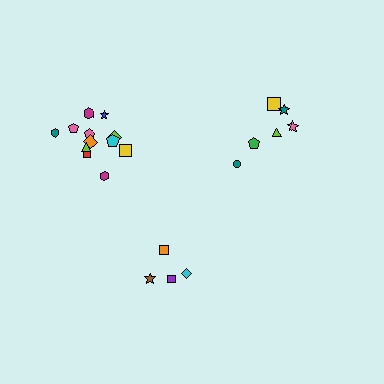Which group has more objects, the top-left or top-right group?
The top-left group.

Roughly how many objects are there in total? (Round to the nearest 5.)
Roughly 20 objects in total.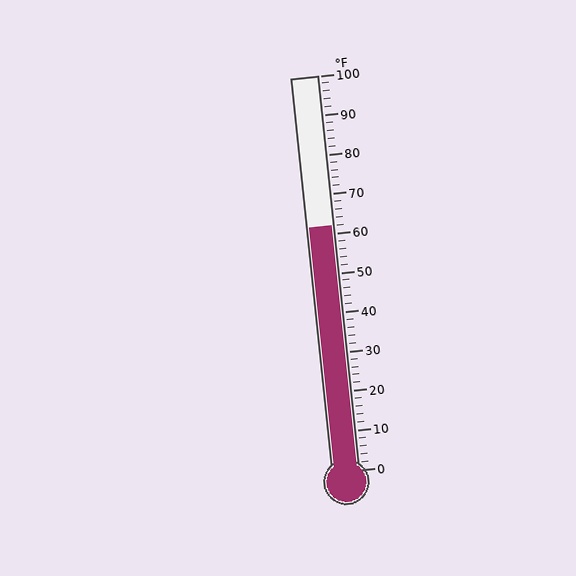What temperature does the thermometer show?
The thermometer shows approximately 62°F.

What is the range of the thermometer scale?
The thermometer scale ranges from 0°F to 100°F.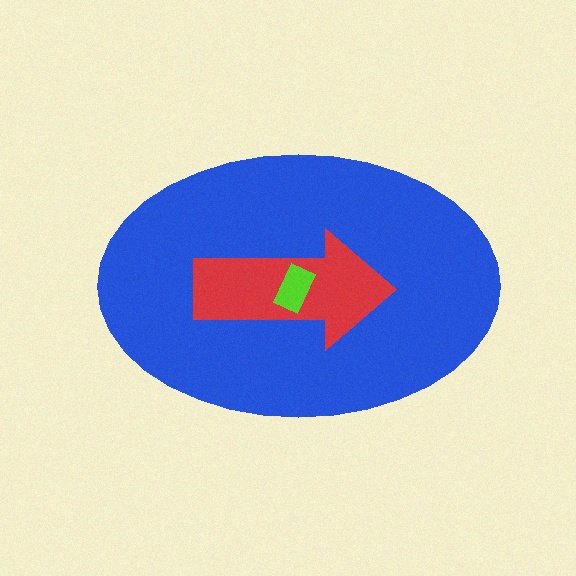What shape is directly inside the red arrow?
The lime rectangle.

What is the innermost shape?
The lime rectangle.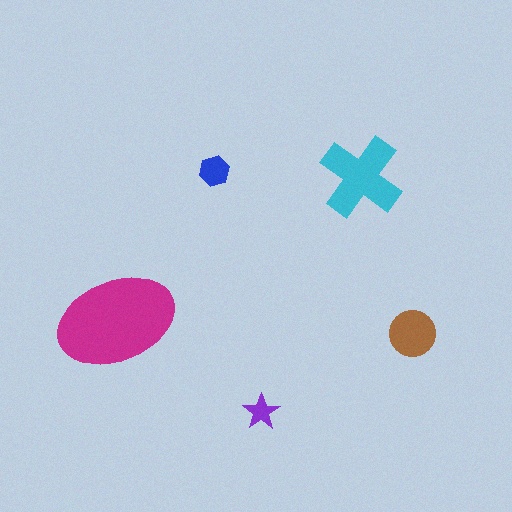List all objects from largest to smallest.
The magenta ellipse, the cyan cross, the brown circle, the blue hexagon, the purple star.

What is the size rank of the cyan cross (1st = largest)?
2nd.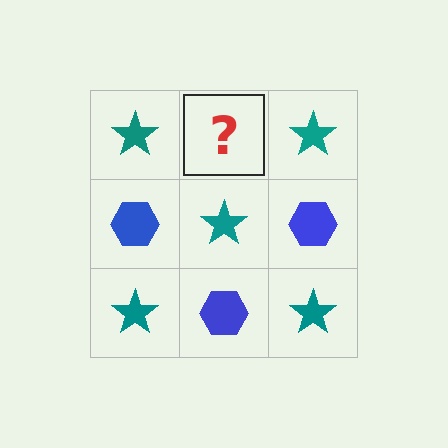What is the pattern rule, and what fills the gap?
The rule is that it alternates teal star and blue hexagon in a checkerboard pattern. The gap should be filled with a blue hexagon.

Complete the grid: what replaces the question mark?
The question mark should be replaced with a blue hexagon.